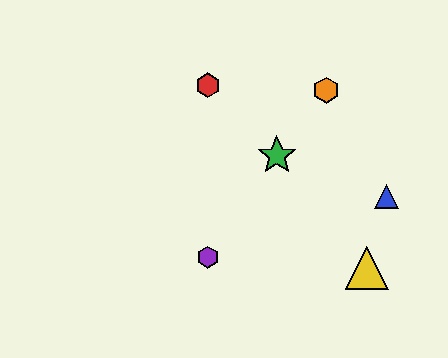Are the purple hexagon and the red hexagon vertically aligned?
Yes, both are at x≈208.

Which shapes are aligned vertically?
The red hexagon, the purple hexagon are aligned vertically.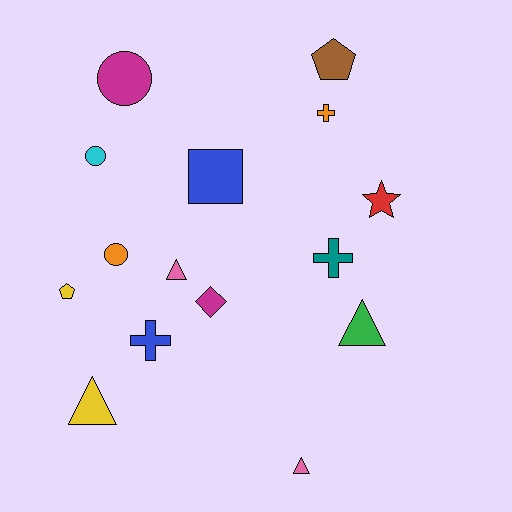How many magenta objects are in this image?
There are 2 magenta objects.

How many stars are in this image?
There is 1 star.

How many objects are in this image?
There are 15 objects.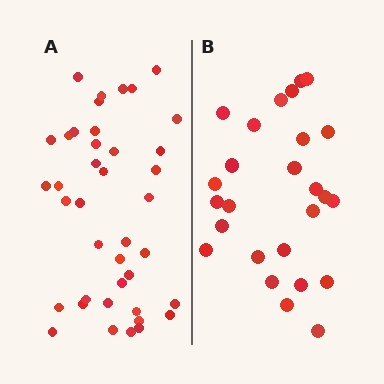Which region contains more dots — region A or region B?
Region A (the left region) has more dots.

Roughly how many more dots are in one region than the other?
Region A has approximately 15 more dots than region B.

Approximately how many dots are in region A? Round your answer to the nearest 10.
About 40 dots.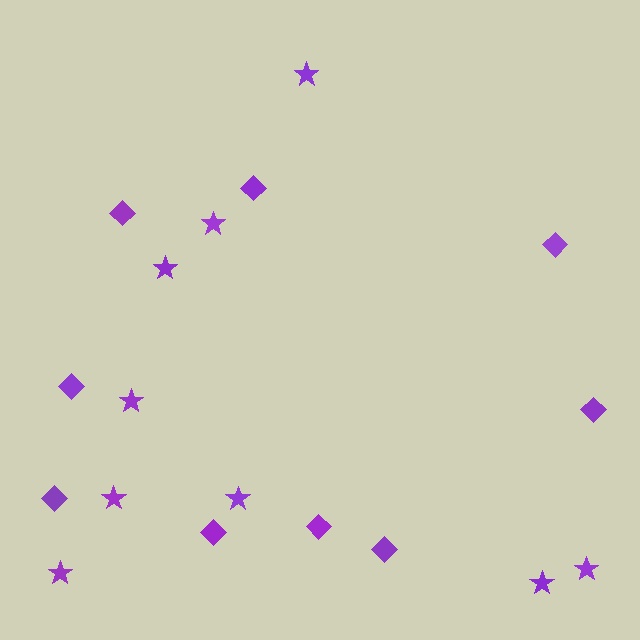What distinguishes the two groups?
There are 2 groups: one group of diamonds (9) and one group of stars (9).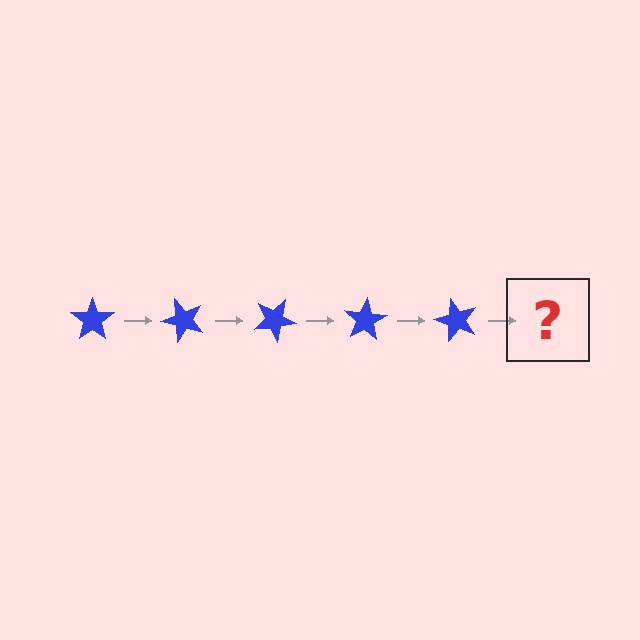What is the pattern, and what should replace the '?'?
The pattern is that the star rotates 50 degrees each step. The '?' should be a blue star rotated 250 degrees.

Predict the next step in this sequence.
The next step is a blue star rotated 250 degrees.